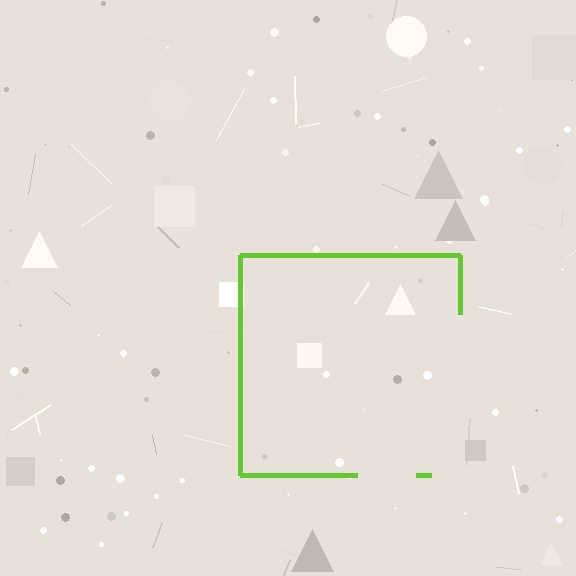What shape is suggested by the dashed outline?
The dashed outline suggests a square.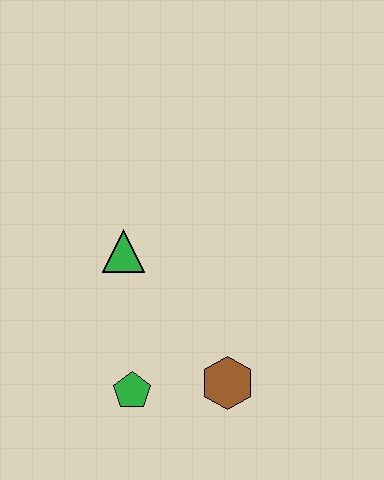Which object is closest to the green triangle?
The green pentagon is closest to the green triangle.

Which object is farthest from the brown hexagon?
The green triangle is farthest from the brown hexagon.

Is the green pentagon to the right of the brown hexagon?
No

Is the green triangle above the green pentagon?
Yes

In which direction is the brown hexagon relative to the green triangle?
The brown hexagon is below the green triangle.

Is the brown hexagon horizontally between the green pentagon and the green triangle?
No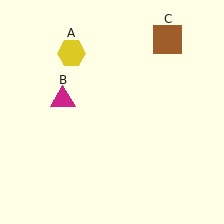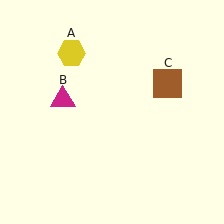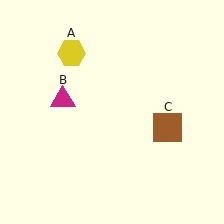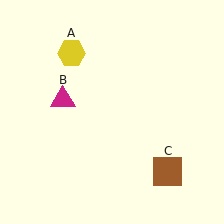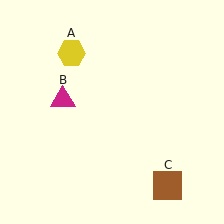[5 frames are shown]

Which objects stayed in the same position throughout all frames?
Yellow hexagon (object A) and magenta triangle (object B) remained stationary.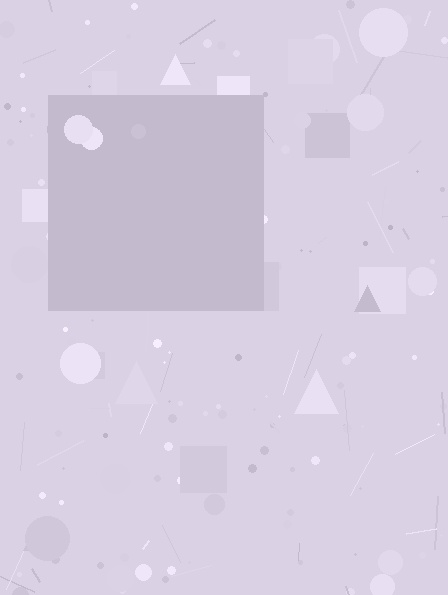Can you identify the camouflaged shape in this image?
The camouflaged shape is a square.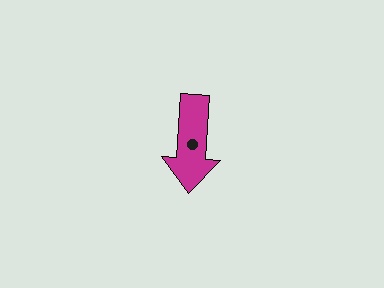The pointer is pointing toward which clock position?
Roughly 6 o'clock.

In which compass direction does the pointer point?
South.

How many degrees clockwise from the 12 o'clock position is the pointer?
Approximately 184 degrees.